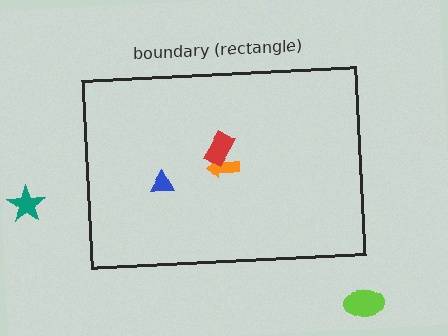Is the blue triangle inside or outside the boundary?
Inside.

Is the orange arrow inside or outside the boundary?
Inside.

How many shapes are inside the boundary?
3 inside, 2 outside.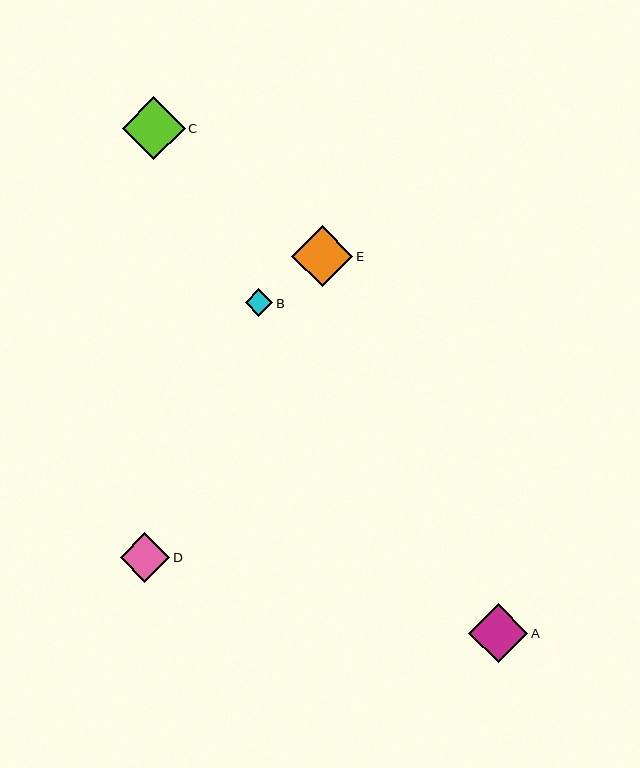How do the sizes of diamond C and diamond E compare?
Diamond C and diamond E are approximately the same size.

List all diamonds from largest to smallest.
From largest to smallest: C, E, A, D, B.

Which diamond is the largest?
Diamond C is the largest with a size of approximately 63 pixels.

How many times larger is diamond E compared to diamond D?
Diamond E is approximately 1.2 times the size of diamond D.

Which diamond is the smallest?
Diamond B is the smallest with a size of approximately 27 pixels.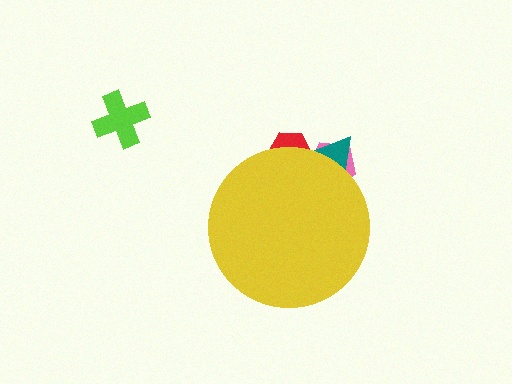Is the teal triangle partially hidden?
Yes, the teal triangle is partially hidden behind the yellow circle.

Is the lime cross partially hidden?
No, the lime cross is fully visible.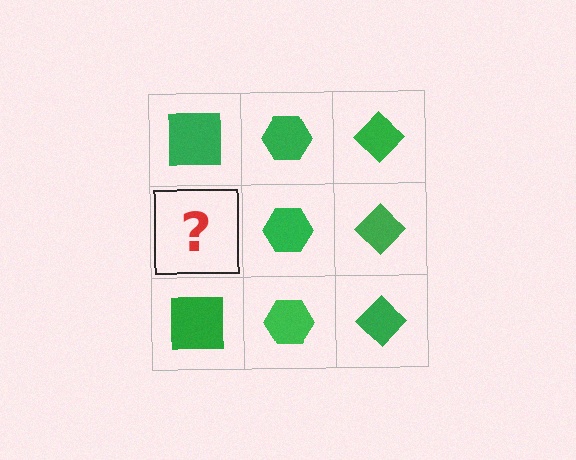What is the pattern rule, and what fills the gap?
The rule is that each column has a consistent shape. The gap should be filled with a green square.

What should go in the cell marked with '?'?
The missing cell should contain a green square.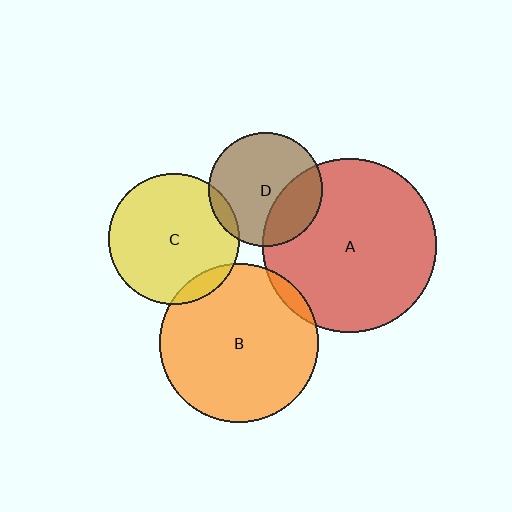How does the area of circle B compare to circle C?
Approximately 1.5 times.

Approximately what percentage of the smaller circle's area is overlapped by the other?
Approximately 30%.